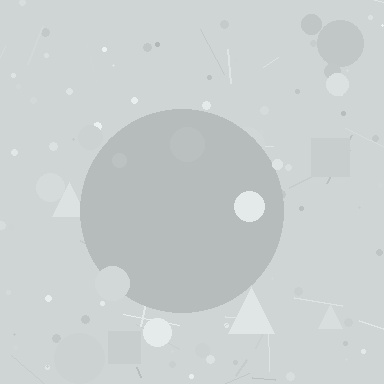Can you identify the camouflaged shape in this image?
The camouflaged shape is a circle.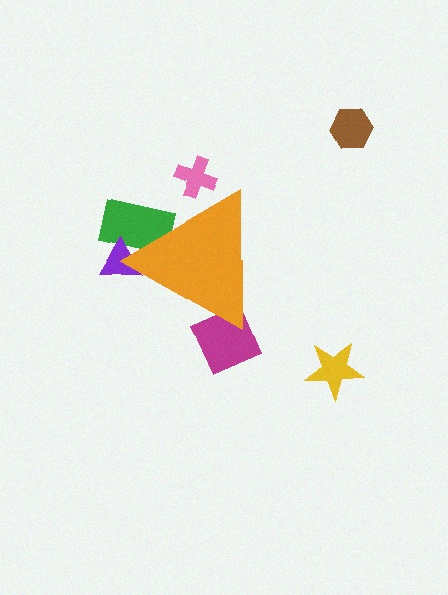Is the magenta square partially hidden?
Yes, the magenta square is partially hidden behind the orange triangle.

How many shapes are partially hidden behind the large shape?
4 shapes are partially hidden.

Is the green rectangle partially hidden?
Yes, the green rectangle is partially hidden behind the orange triangle.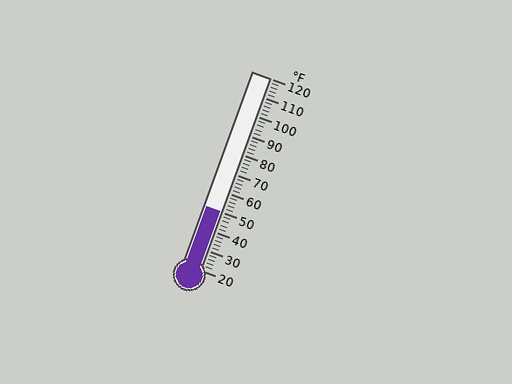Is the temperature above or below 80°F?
The temperature is below 80°F.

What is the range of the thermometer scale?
The thermometer scale ranges from 20°F to 120°F.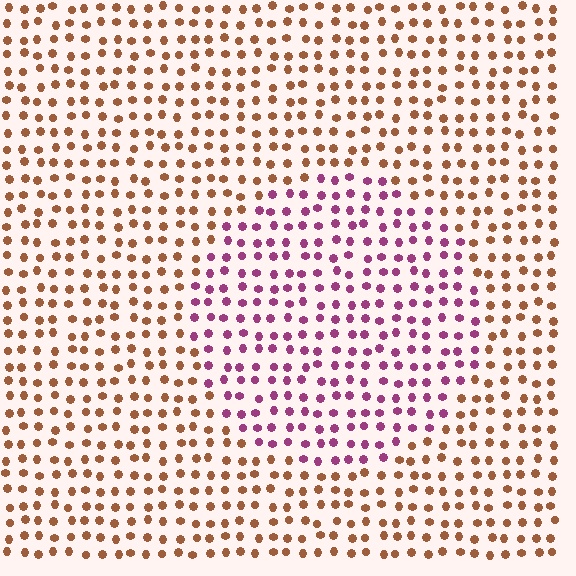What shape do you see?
I see a circle.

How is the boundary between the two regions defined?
The boundary is defined purely by a slight shift in hue (about 64 degrees). Spacing, size, and orientation are identical on both sides.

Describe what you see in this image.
The image is filled with small brown elements in a uniform arrangement. A circle-shaped region is visible where the elements are tinted to a slightly different hue, forming a subtle color boundary.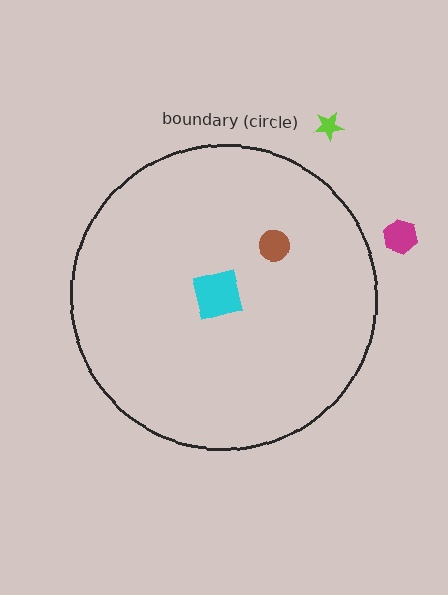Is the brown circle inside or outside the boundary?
Inside.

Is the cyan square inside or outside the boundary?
Inside.